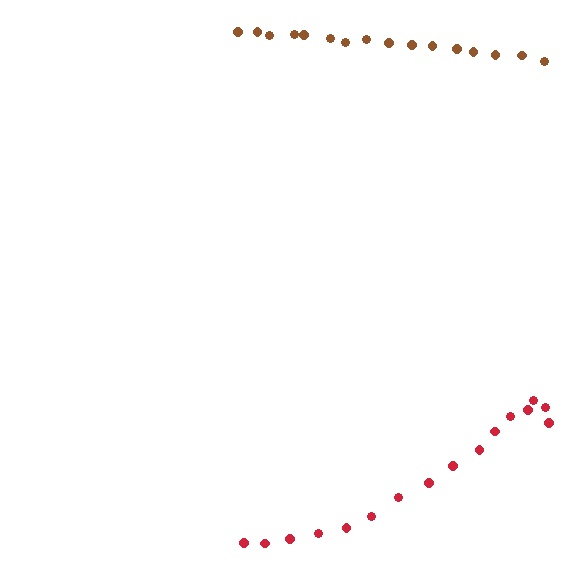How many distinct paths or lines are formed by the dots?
There are 2 distinct paths.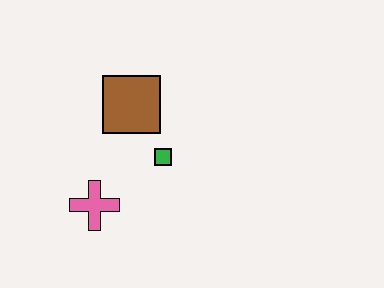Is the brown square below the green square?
No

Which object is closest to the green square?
The brown square is closest to the green square.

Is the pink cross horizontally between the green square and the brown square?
No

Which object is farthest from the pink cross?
The brown square is farthest from the pink cross.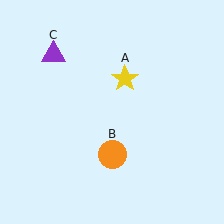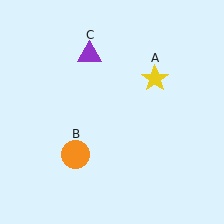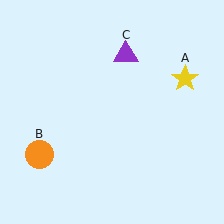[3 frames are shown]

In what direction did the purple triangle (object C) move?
The purple triangle (object C) moved right.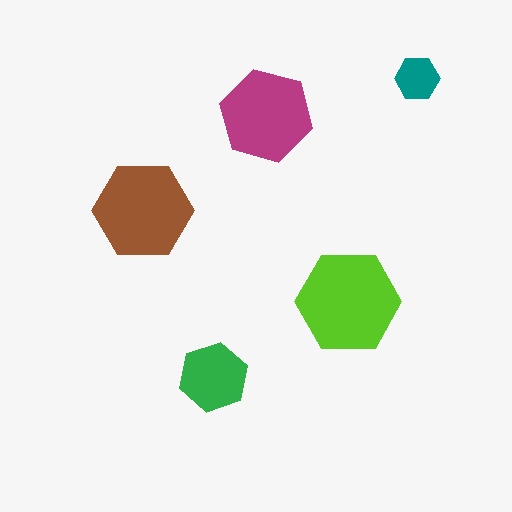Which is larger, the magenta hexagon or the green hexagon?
The magenta one.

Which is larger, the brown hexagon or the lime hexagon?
The lime one.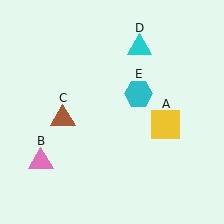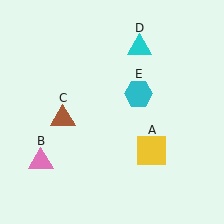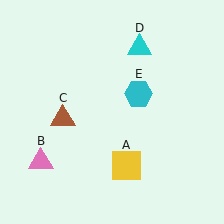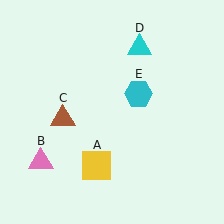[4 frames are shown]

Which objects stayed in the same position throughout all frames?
Pink triangle (object B) and brown triangle (object C) and cyan triangle (object D) and cyan hexagon (object E) remained stationary.